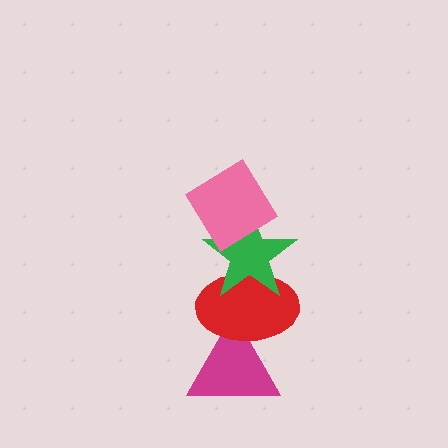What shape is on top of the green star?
The pink diamond is on top of the green star.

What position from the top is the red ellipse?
The red ellipse is 3rd from the top.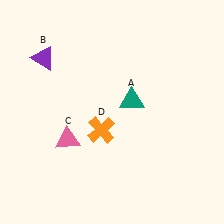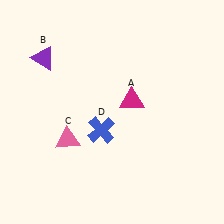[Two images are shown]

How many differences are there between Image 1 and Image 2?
There are 2 differences between the two images.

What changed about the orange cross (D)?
In Image 1, D is orange. In Image 2, it changed to blue.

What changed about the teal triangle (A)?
In Image 1, A is teal. In Image 2, it changed to magenta.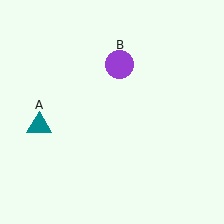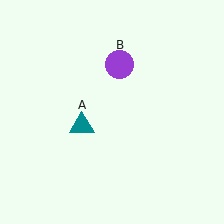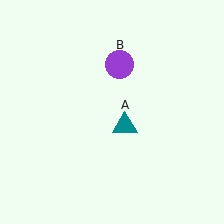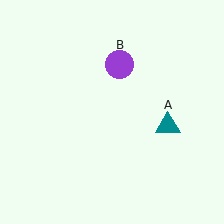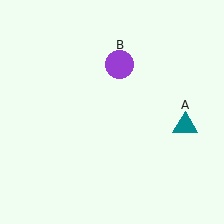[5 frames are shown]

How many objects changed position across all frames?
1 object changed position: teal triangle (object A).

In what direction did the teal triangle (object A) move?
The teal triangle (object A) moved right.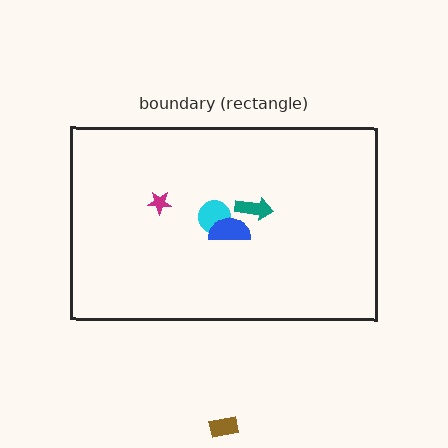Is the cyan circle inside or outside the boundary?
Inside.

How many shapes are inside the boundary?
4 inside, 1 outside.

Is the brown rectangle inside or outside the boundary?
Outside.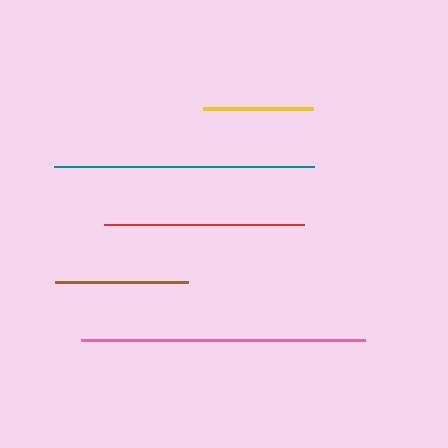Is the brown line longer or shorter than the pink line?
The pink line is longer than the brown line.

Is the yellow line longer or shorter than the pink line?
The pink line is longer than the yellow line.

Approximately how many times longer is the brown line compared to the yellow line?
The brown line is approximately 1.2 times the length of the yellow line.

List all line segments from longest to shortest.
From longest to shortest: pink, teal, red, brown, yellow.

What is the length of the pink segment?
The pink segment is approximately 284 pixels long.